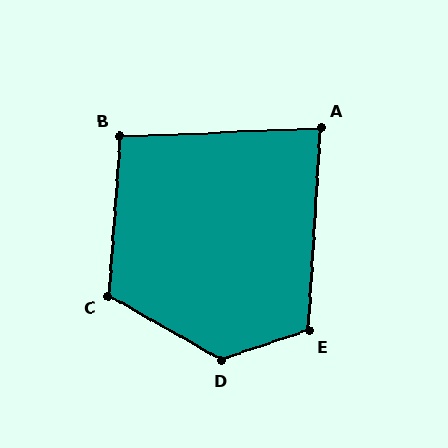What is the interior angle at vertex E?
Approximately 112 degrees (obtuse).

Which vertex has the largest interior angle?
D, at approximately 132 degrees.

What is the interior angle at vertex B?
Approximately 96 degrees (obtuse).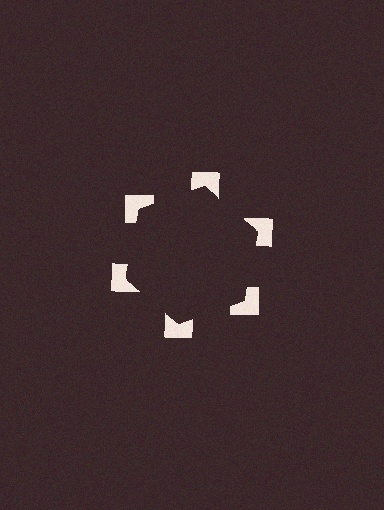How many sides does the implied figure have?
6 sides.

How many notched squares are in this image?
There are 6 — one at each vertex of the illusory hexagon.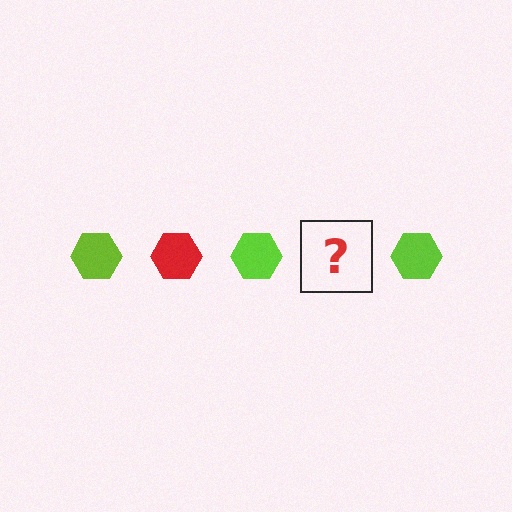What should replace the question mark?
The question mark should be replaced with a red hexagon.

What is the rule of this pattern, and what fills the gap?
The rule is that the pattern cycles through lime, red hexagons. The gap should be filled with a red hexagon.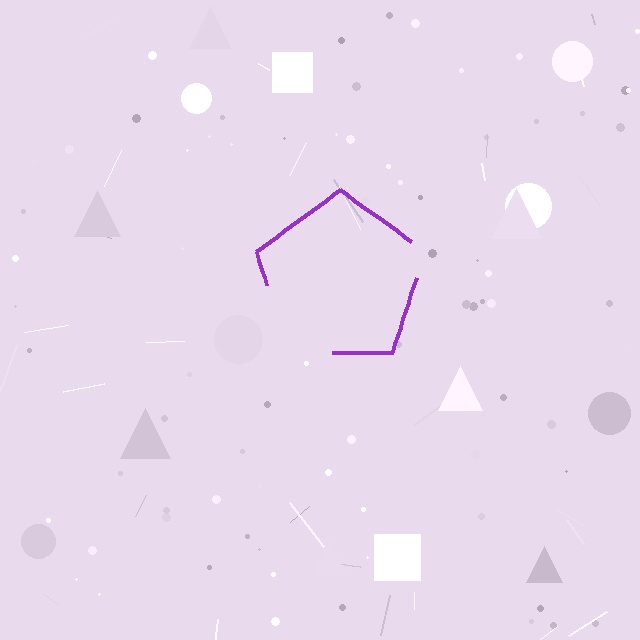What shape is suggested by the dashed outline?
The dashed outline suggests a pentagon.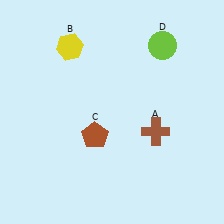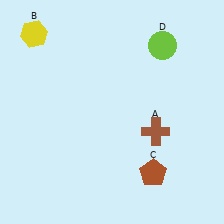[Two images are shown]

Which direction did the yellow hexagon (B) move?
The yellow hexagon (B) moved left.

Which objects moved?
The objects that moved are: the yellow hexagon (B), the brown pentagon (C).